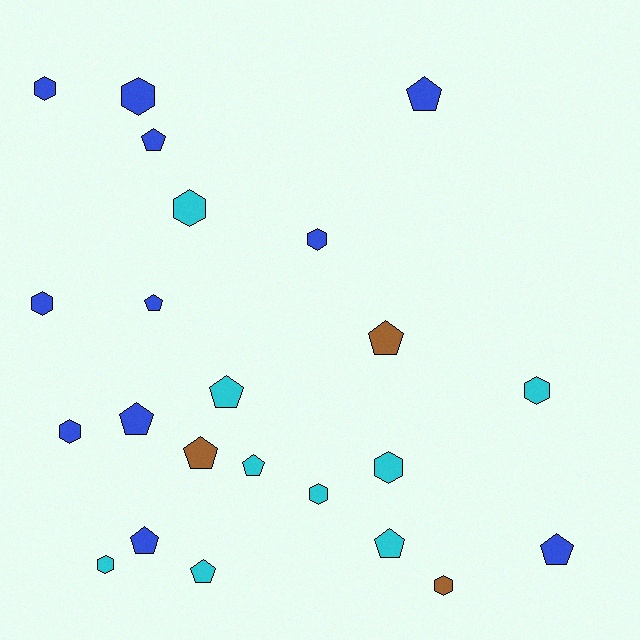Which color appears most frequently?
Blue, with 11 objects.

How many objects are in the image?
There are 23 objects.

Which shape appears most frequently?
Pentagon, with 12 objects.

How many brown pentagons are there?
There are 2 brown pentagons.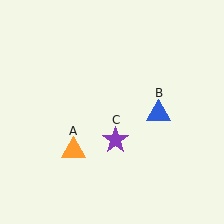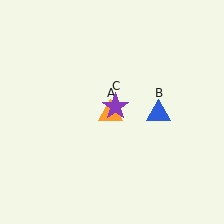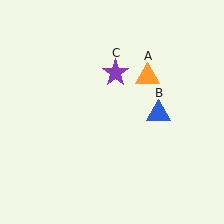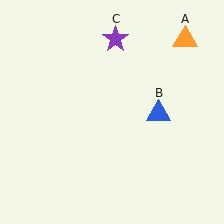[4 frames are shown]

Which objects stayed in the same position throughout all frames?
Blue triangle (object B) remained stationary.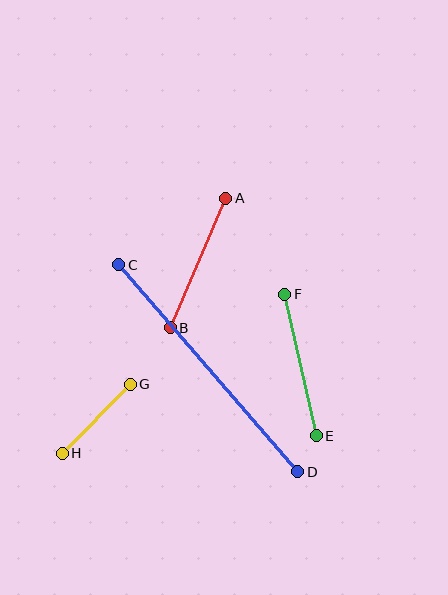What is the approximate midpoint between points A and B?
The midpoint is at approximately (198, 263) pixels.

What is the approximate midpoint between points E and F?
The midpoint is at approximately (300, 365) pixels.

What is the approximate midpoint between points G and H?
The midpoint is at approximately (96, 419) pixels.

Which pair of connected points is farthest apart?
Points C and D are farthest apart.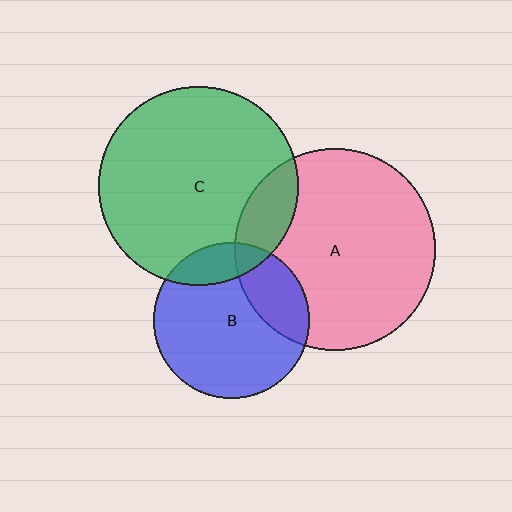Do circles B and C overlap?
Yes.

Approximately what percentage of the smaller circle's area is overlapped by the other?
Approximately 15%.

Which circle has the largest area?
Circle A (pink).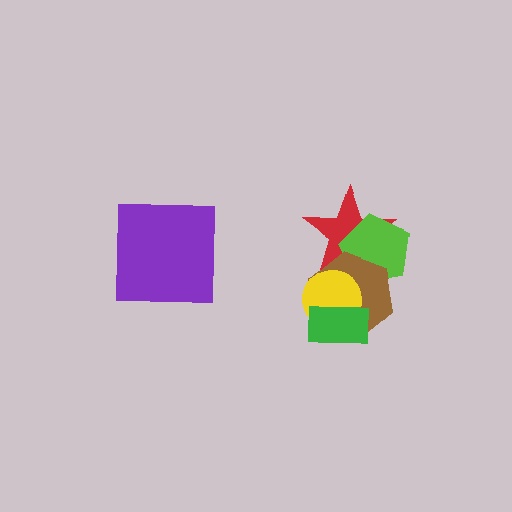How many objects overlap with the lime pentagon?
2 objects overlap with the lime pentagon.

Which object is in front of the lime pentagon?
The brown hexagon is in front of the lime pentagon.